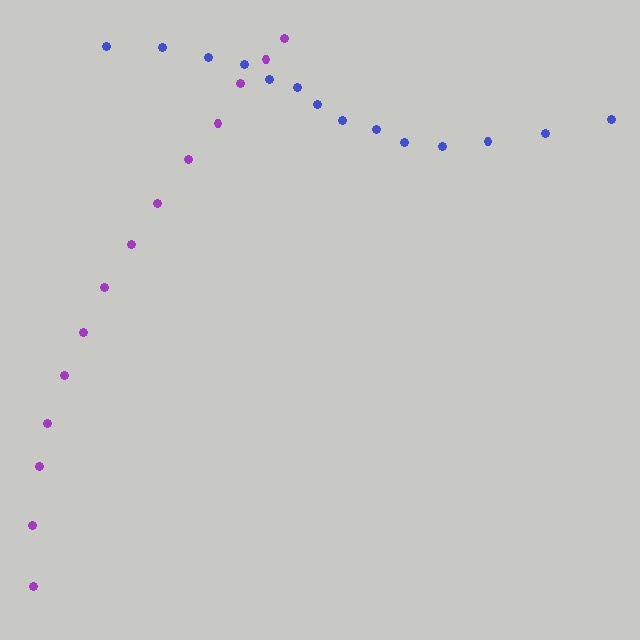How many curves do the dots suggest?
There are 2 distinct paths.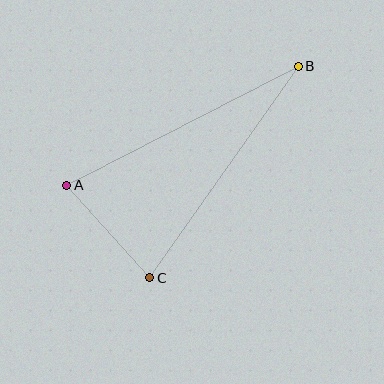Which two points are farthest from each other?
Points A and B are farthest from each other.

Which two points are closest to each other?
Points A and C are closest to each other.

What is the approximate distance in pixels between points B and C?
The distance between B and C is approximately 259 pixels.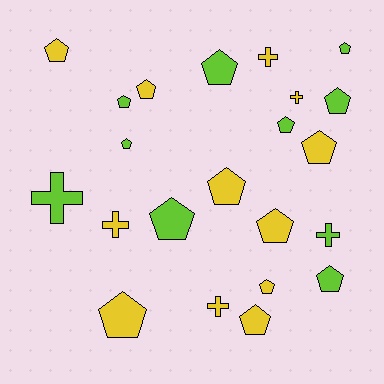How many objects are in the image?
There are 22 objects.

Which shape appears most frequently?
Pentagon, with 16 objects.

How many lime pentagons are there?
There are 8 lime pentagons.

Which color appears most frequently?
Yellow, with 12 objects.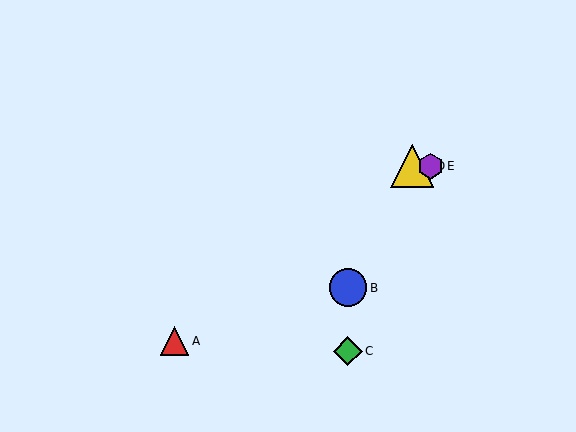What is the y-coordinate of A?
Object A is at y≈341.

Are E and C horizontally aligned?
No, E is at y≈166 and C is at y≈351.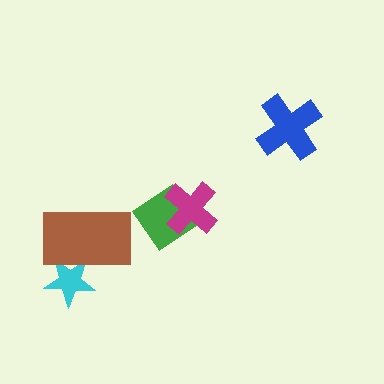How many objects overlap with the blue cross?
0 objects overlap with the blue cross.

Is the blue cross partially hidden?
No, no other shape covers it.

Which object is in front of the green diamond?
The magenta cross is in front of the green diamond.